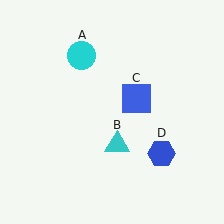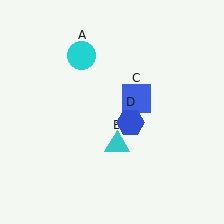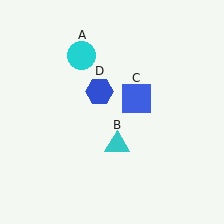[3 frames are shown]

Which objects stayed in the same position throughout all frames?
Cyan circle (object A) and cyan triangle (object B) and blue square (object C) remained stationary.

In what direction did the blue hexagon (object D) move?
The blue hexagon (object D) moved up and to the left.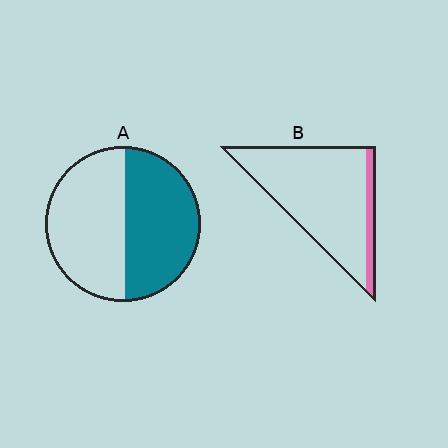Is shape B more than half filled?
No.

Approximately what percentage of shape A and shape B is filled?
A is approximately 50% and B is approximately 10%.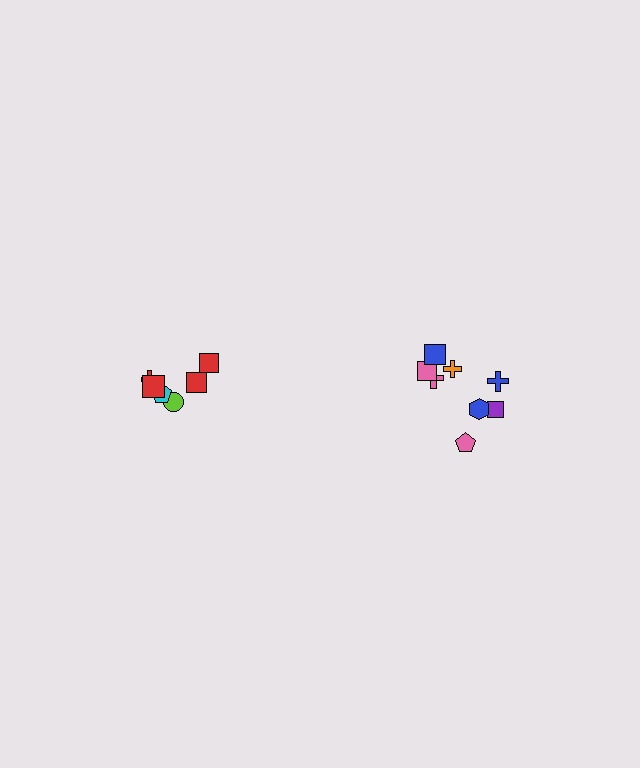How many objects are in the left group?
There are 6 objects.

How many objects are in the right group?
There are 8 objects.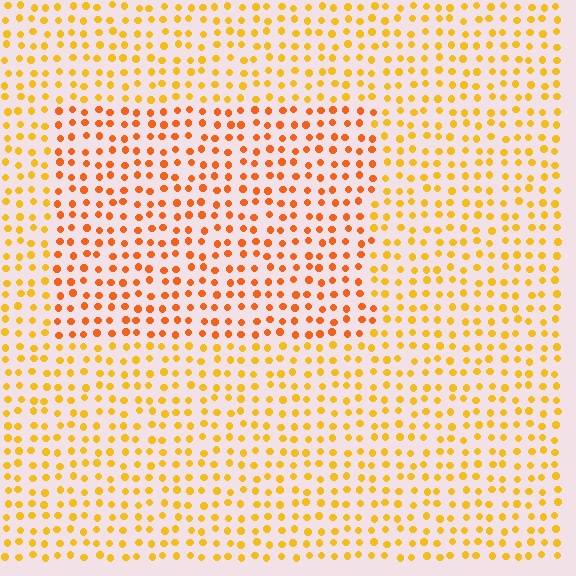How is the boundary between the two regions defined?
The boundary is defined purely by a slight shift in hue (about 26 degrees). Spacing, size, and orientation are identical on both sides.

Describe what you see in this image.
The image is filled with small yellow elements in a uniform arrangement. A rectangle-shaped region is visible where the elements are tinted to a slightly different hue, forming a subtle color boundary.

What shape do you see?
I see a rectangle.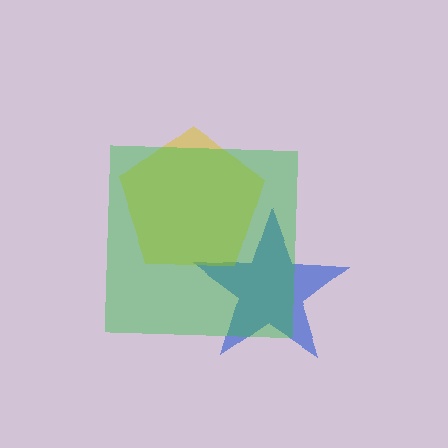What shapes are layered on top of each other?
The layered shapes are: a blue star, a yellow pentagon, a green square.